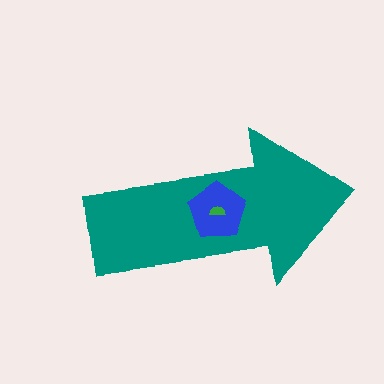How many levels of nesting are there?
3.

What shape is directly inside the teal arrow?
The blue pentagon.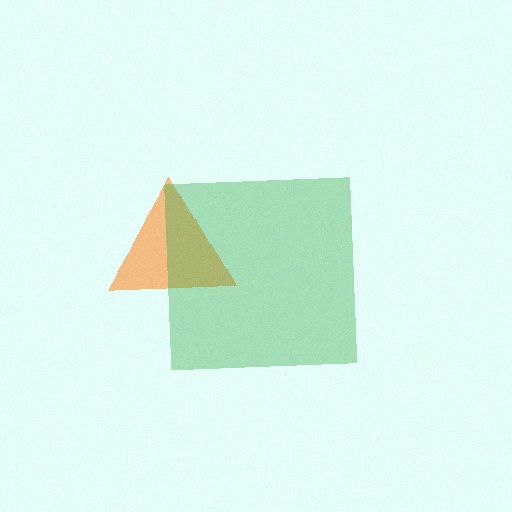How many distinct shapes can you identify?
There are 2 distinct shapes: an orange triangle, a green square.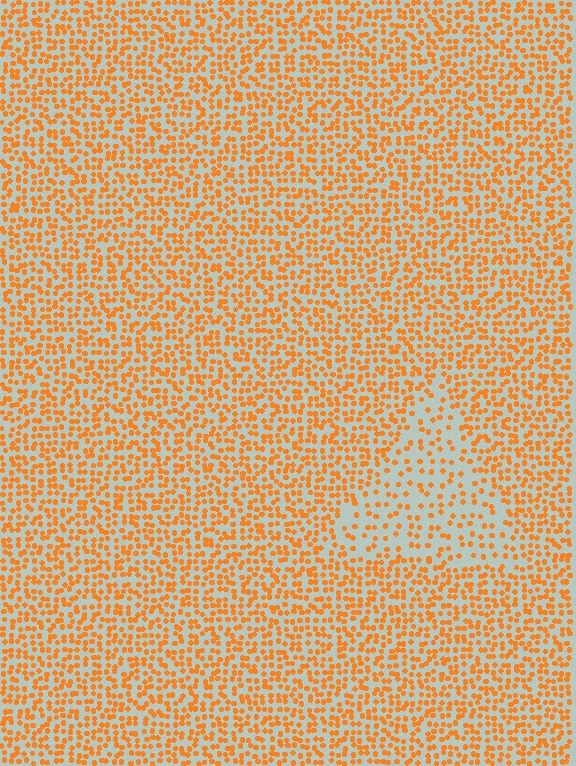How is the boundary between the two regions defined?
The boundary is defined by a change in element density (approximately 2.0x ratio). All elements are the same color, size, and shape.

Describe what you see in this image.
The image contains small orange elements arranged at two different densities. A triangle-shaped region is visible where the elements are less densely packed than the surrounding area.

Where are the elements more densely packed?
The elements are more densely packed outside the triangle boundary.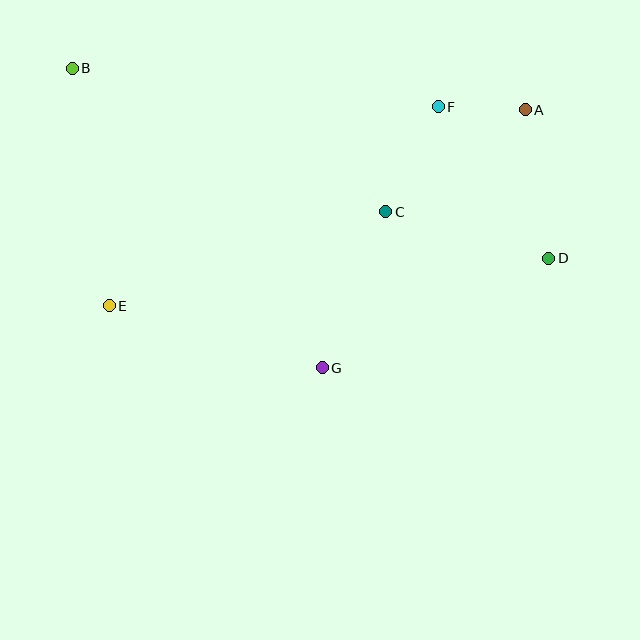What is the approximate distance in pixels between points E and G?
The distance between E and G is approximately 222 pixels.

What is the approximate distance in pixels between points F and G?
The distance between F and G is approximately 286 pixels.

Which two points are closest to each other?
Points A and F are closest to each other.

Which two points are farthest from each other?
Points B and D are farthest from each other.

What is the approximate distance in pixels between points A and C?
The distance between A and C is approximately 173 pixels.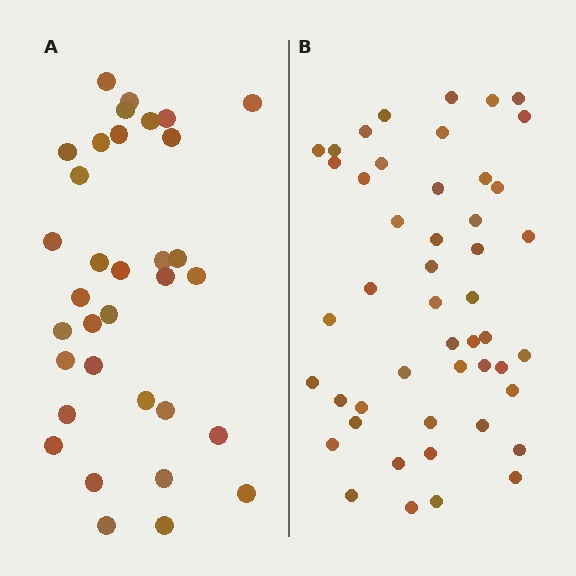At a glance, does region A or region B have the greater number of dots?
Region B (the right region) has more dots.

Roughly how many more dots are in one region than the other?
Region B has approximately 15 more dots than region A.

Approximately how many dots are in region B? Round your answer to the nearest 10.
About 50 dots. (The exact count is 48, which rounds to 50.)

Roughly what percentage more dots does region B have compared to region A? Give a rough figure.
About 40% more.